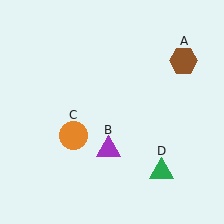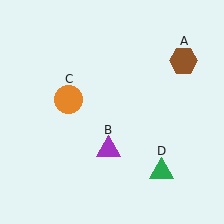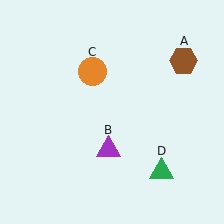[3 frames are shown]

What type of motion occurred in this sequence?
The orange circle (object C) rotated clockwise around the center of the scene.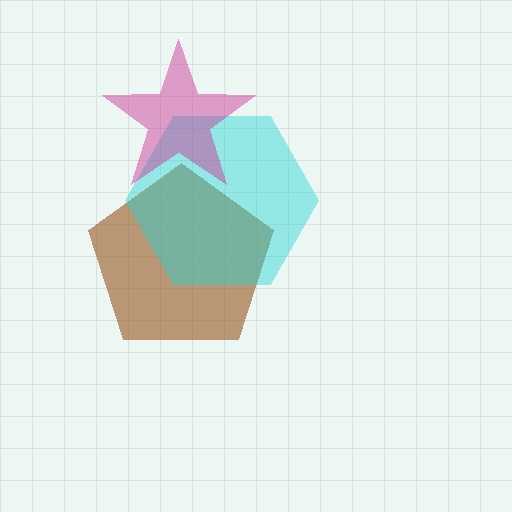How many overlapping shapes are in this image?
There are 3 overlapping shapes in the image.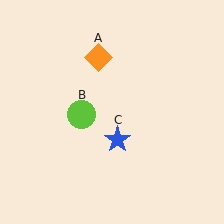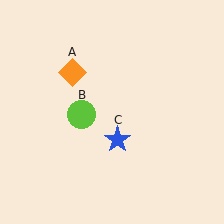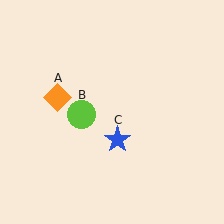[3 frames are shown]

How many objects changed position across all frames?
1 object changed position: orange diamond (object A).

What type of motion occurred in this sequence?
The orange diamond (object A) rotated counterclockwise around the center of the scene.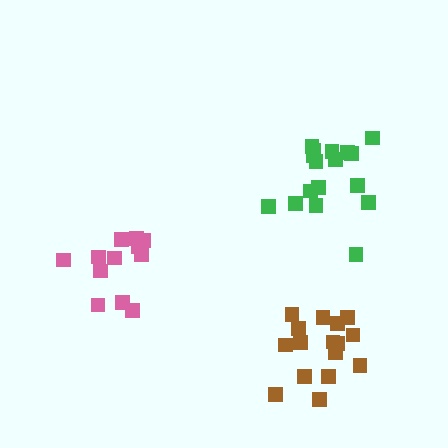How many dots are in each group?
Group 1: 17 dots, Group 2: 16 dots, Group 3: 12 dots (45 total).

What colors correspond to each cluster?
The clusters are colored: green, brown, pink.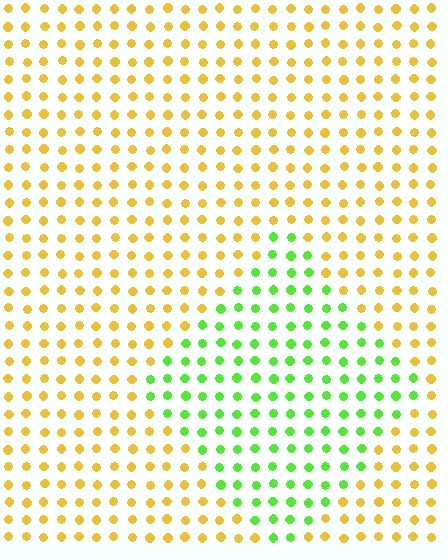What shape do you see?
I see a diamond.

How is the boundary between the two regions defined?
The boundary is defined purely by a slight shift in hue (about 64 degrees). Spacing, size, and orientation are identical on both sides.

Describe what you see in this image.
The image is filled with small yellow elements in a uniform arrangement. A diamond-shaped region is visible where the elements are tinted to a slightly different hue, forming a subtle color boundary.